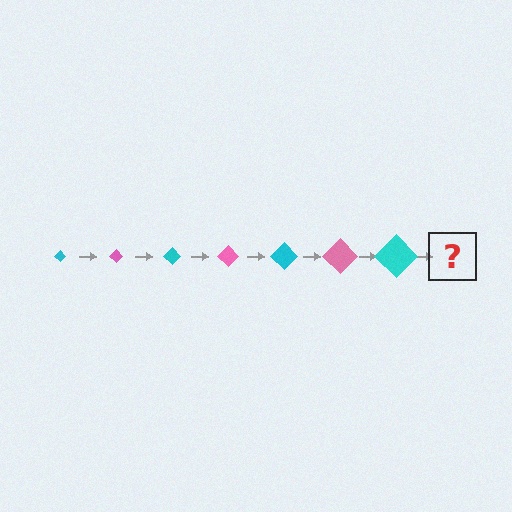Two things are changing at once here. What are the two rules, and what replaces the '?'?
The two rules are that the diamond grows larger each step and the color cycles through cyan and pink. The '?' should be a pink diamond, larger than the previous one.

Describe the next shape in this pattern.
It should be a pink diamond, larger than the previous one.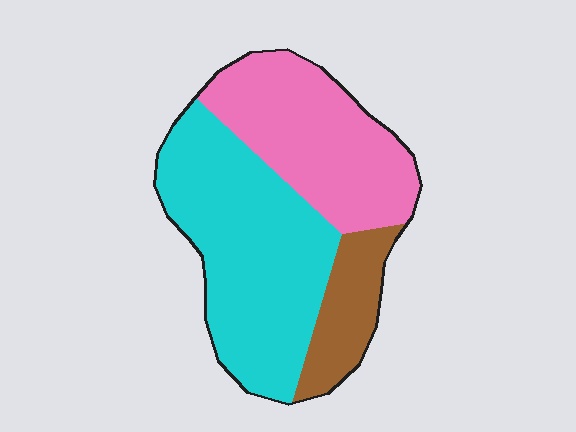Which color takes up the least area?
Brown, at roughly 15%.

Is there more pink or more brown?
Pink.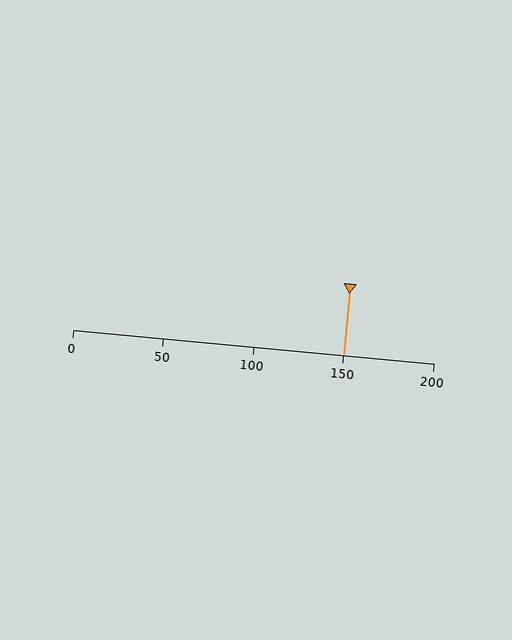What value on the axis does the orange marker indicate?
The marker indicates approximately 150.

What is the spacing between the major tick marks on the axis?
The major ticks are spaced 50 apart.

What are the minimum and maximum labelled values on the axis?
The axis runs from 0 to 200.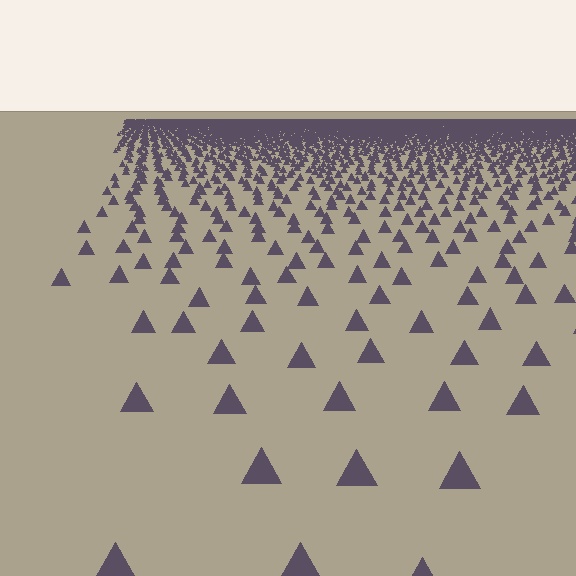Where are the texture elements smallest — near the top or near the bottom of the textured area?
Near the top.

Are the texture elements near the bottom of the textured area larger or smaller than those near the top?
Larger. Near the bottom, elements are closer to the viewer and appear at a bigger on-screen size.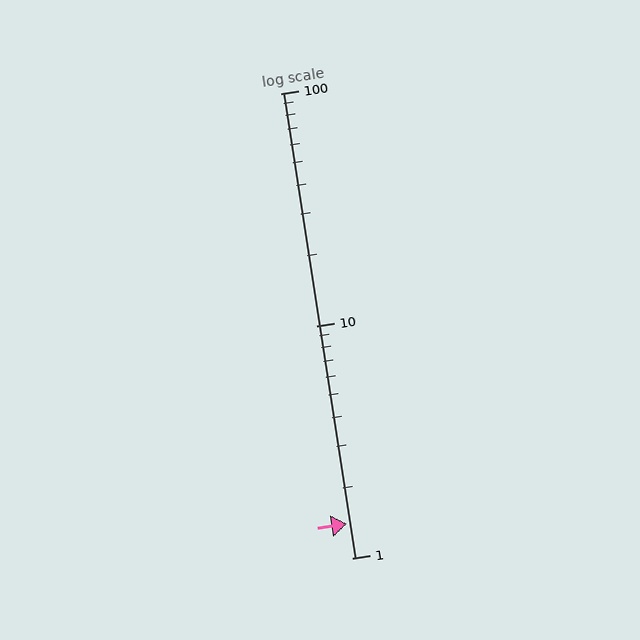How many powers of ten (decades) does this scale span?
The scale spans 2 decades, from 1 to 100.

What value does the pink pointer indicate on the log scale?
The pointer indicates approximately 1.4.